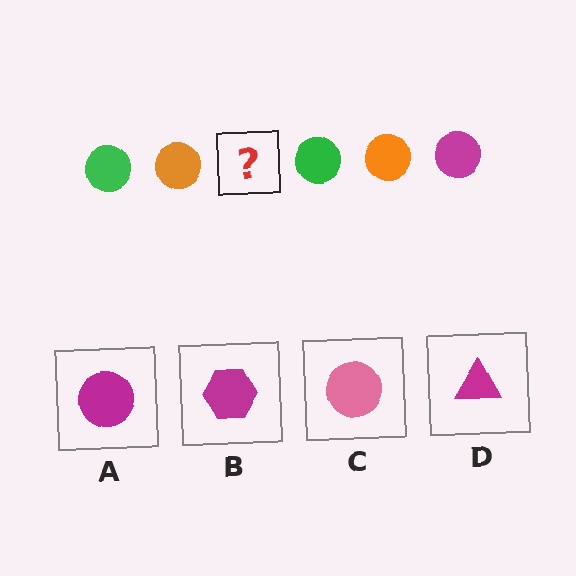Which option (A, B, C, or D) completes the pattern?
A.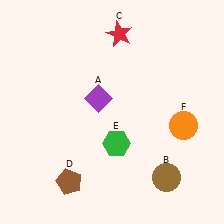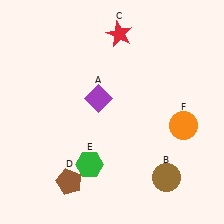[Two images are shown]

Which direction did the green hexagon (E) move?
The green hexagon (E) moved left.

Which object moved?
The green hexagon (E) moved left.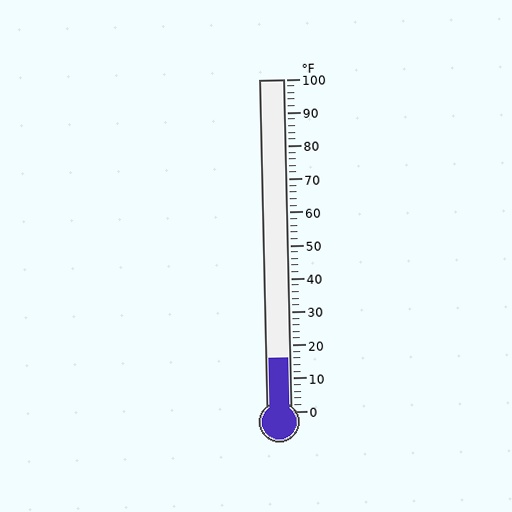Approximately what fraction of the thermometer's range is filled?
The thermometer is filled to approximately 15% of its range.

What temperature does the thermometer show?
The thermometer shows approximately 16°F.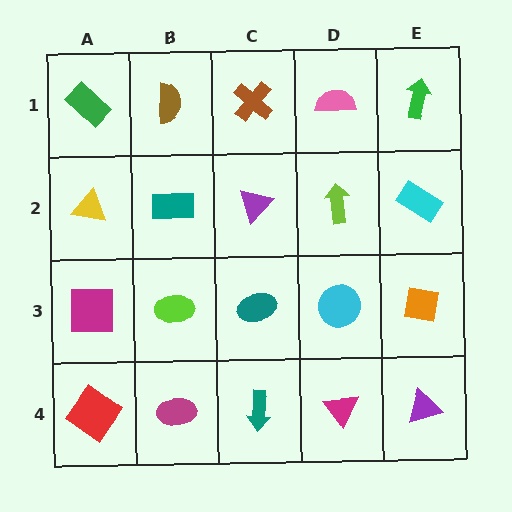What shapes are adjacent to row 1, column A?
A yellow triangle (row 2, column A), a brown semicircle (row 1, column B).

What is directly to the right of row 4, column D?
A purple triangle.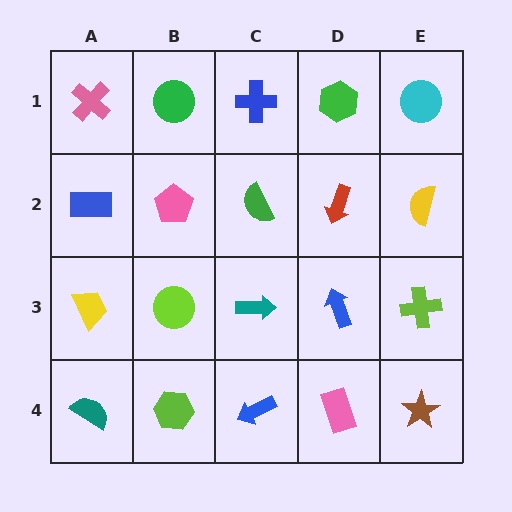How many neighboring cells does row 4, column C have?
3.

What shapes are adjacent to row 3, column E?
A yellow semicircle (row 2, column E), a brown star (row 4, column E), a blue arrow (row 3, column D).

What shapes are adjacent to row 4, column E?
A lime cross (row 3, column E), a pink rectangle (row 4, column D).